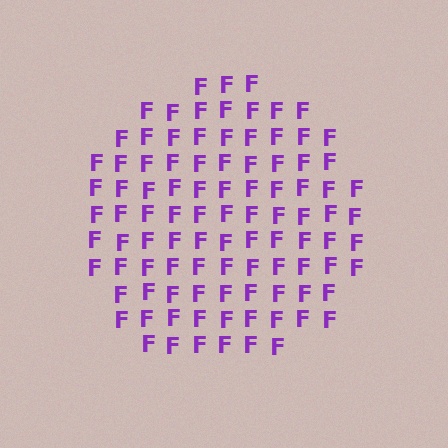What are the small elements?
The small elements are letter F's.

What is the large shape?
The large shape is a circle.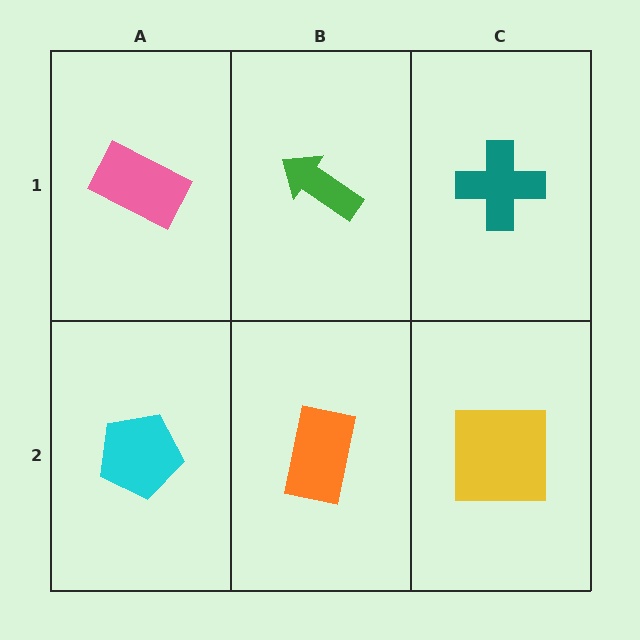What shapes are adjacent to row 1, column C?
A yellow square (row 2, column C), a green arrow (row 1, column B).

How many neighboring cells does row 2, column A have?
2.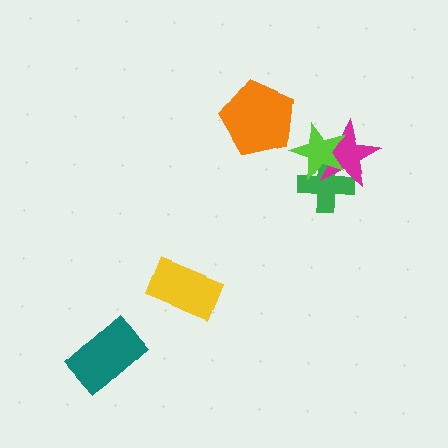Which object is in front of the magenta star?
The lime star is in front of the magenta star.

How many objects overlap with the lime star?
2 objects overlap with the lime star.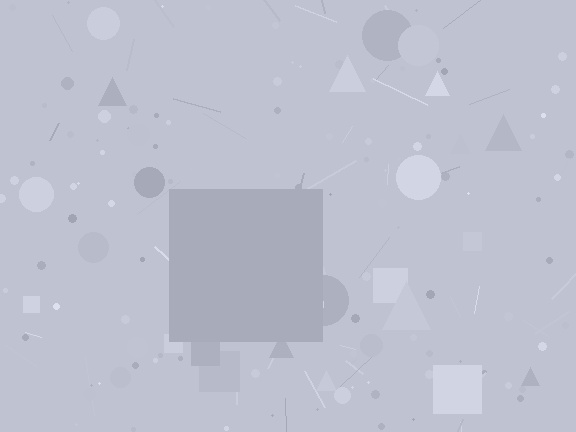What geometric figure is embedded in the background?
A square is embedded in the background.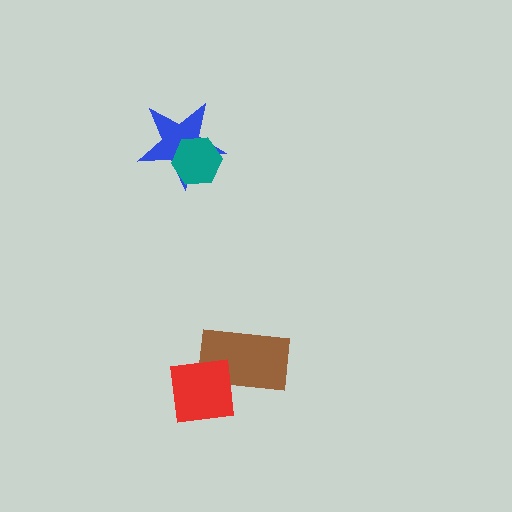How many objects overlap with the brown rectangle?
1 object overlaps with the brown rectangle.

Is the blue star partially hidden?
Yes, it is partially covered by another shape.